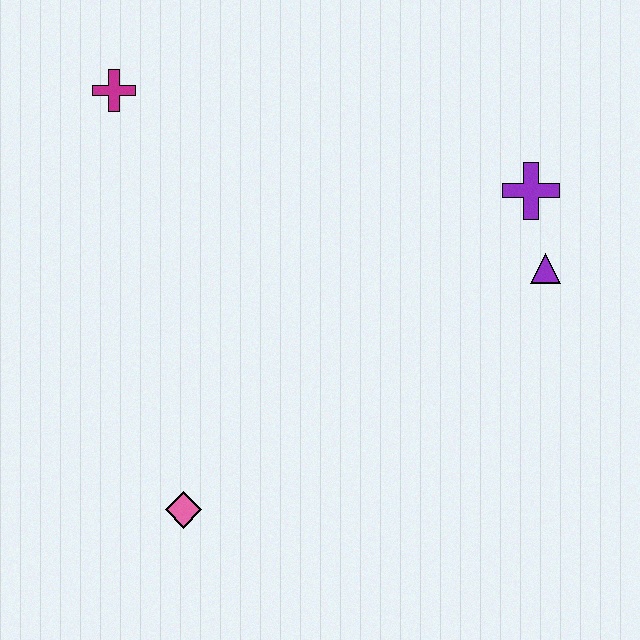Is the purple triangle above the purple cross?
No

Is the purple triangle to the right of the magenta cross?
Yes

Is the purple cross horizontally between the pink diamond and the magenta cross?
No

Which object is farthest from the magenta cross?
The purple triangle is farthest from the magenta cross.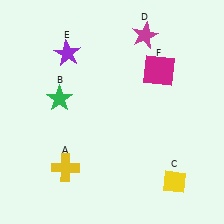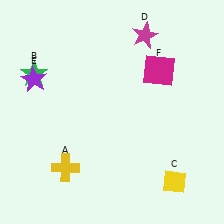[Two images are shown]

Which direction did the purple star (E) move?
The purple star (E) moved left.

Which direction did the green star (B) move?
The green star (B) moved left.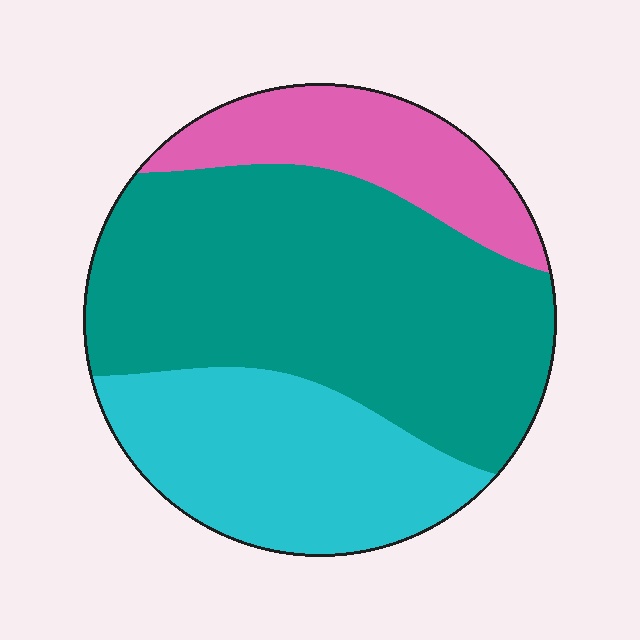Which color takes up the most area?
Teal, at roughly 55%.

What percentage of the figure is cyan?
Cyan covers about 30% of the figure.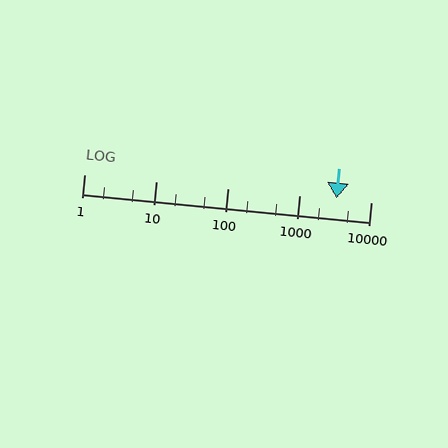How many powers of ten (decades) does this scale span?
The scale spans 4 decades, from 1 to 10000.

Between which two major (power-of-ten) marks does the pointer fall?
The pointer is between 1000 and 10000.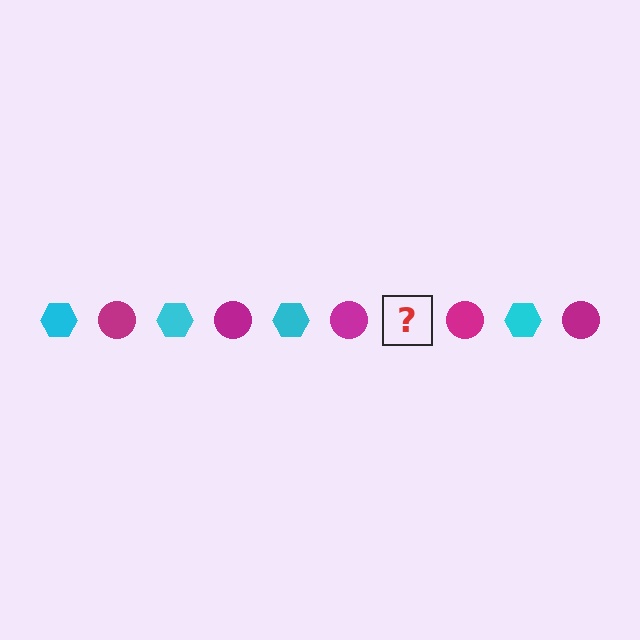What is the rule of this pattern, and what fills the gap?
The rule is that the pattern alternates between cyan hexagon and magenta circle. The gap should be filled with a cyan hexagon.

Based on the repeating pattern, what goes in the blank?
The blank should be a cyan hexagon.